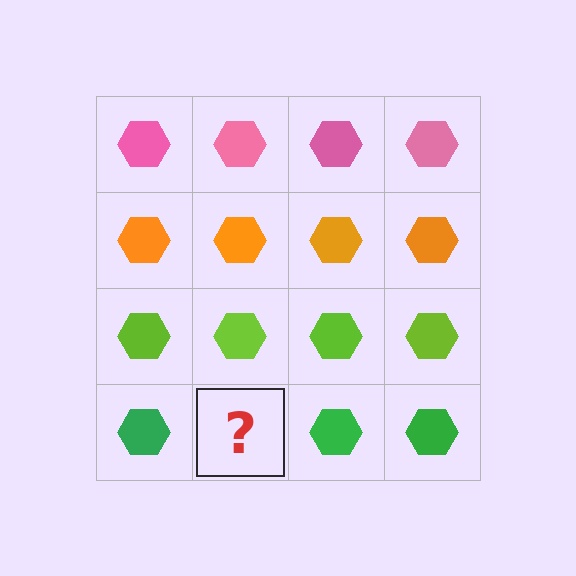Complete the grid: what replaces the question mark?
The question mark should be replaced with a green hexagon.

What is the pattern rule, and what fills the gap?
The rule is that each row has a consistent color. The gap should be filled with a green hexagon.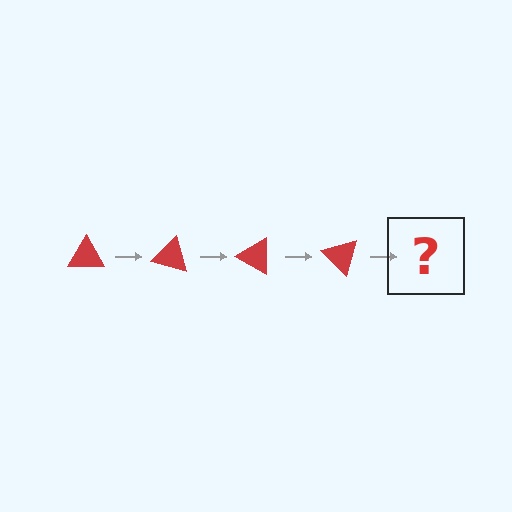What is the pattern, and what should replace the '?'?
The pattern is that the triangle rotates 15 degrees each step. The '?' should be a red triangle rotated 60 degrees.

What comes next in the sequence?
The next element should be a red triangle rotated 60 degrees.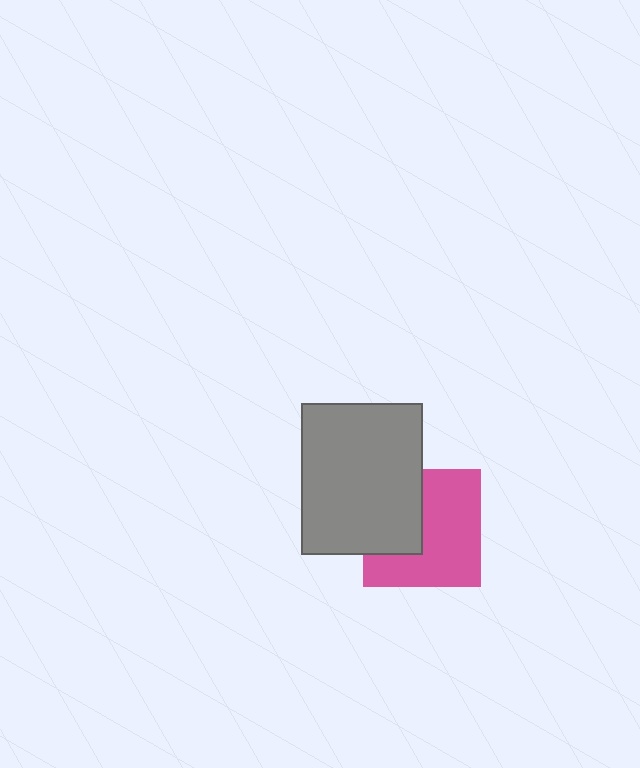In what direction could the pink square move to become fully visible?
The pink square could move right. That would shift it out from behind the gray rectangle entirely.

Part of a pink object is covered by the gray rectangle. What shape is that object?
It is a square.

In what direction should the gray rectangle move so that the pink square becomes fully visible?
The gray rectangle should move left. That is the shortest direction to clear the overlap and leave the pink square fully visible.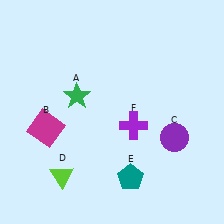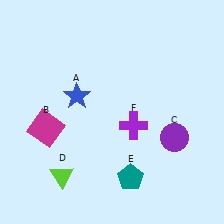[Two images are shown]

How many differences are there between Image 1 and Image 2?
There is 1 difference between the two images.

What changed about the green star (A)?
In Image 1, A is green. In Image 2, it changed to blue.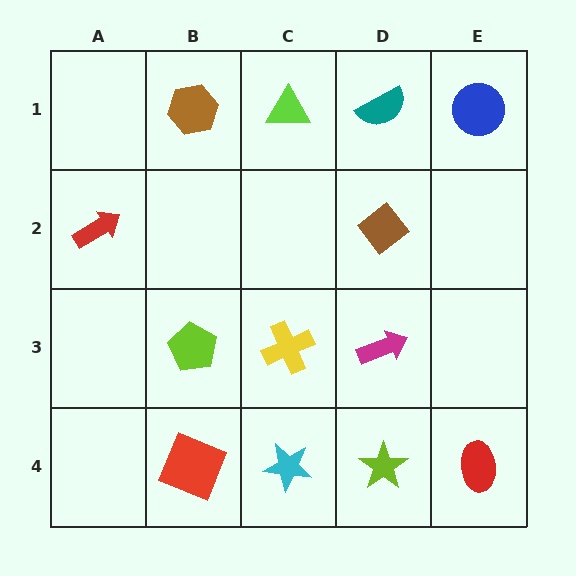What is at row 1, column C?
A lime triangle.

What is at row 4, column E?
A red ellipse.